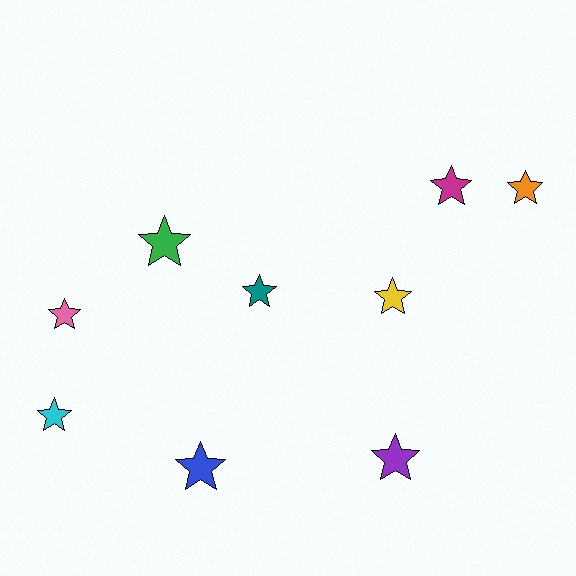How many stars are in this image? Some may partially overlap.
There are 9 stars.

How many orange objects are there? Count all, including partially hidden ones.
There is 1 orange object.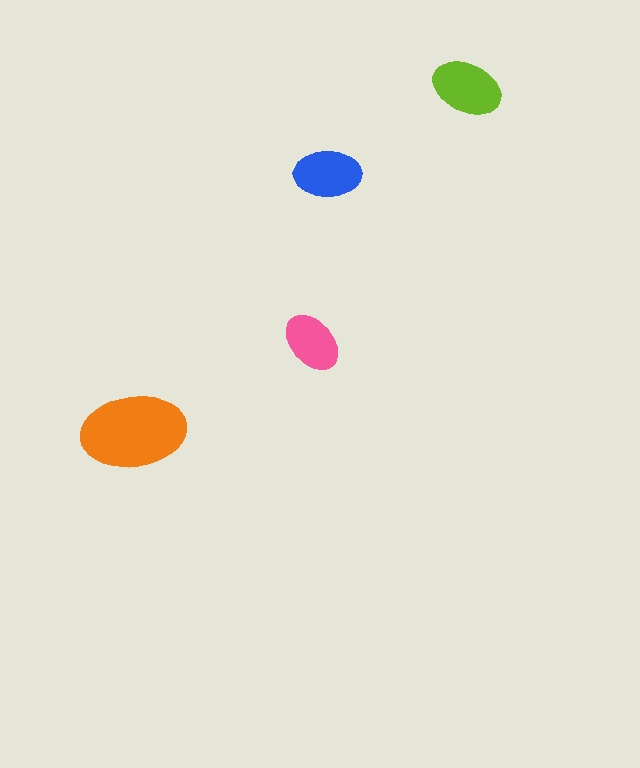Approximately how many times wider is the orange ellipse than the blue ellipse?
About 1.5 times wider.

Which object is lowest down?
The orange ellipse is bottommost.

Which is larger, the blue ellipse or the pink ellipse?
The blue one.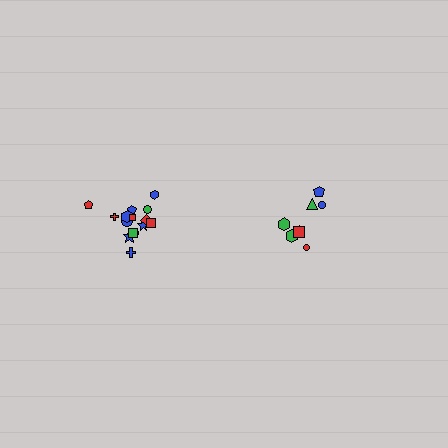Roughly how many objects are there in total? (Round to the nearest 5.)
Roughly 25 objects in total.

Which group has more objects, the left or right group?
The left group.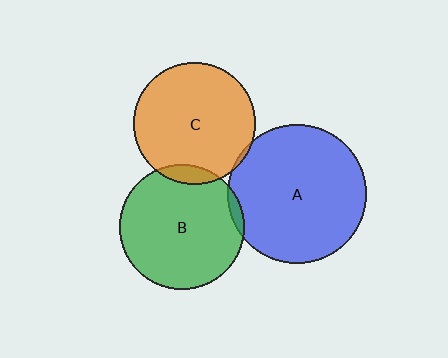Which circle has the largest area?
Circle A (blue).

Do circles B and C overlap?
Yes.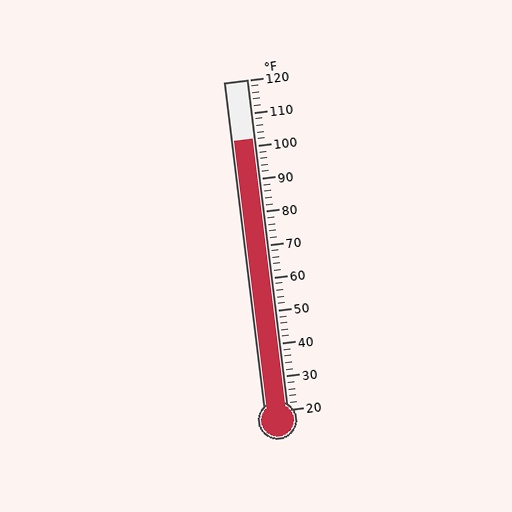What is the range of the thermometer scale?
The thermometer scale ranges from 20°F to 120°F.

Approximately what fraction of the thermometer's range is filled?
The thermometer is filled to approximately 80% of its range.